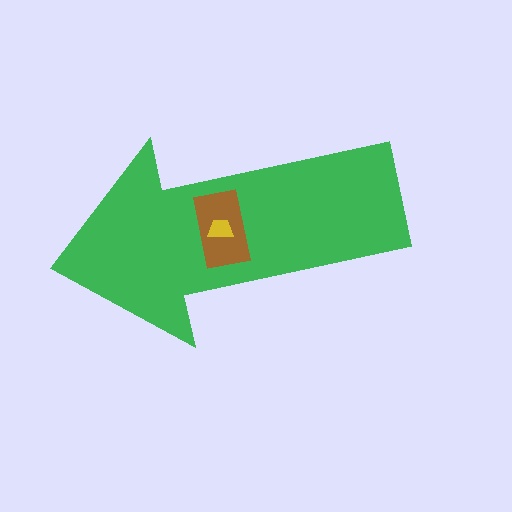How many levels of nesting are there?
3.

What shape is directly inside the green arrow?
The brown rectangle.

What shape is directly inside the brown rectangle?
The yellow trapezoid.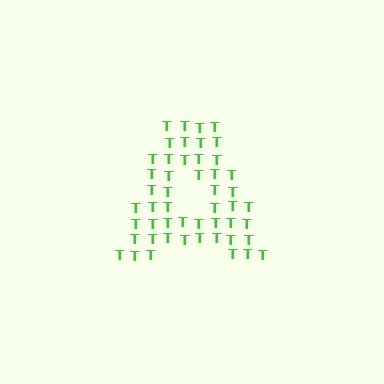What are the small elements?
The small elements are letter T's.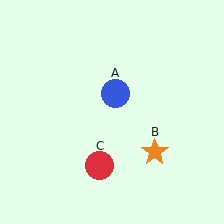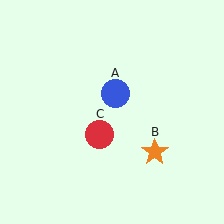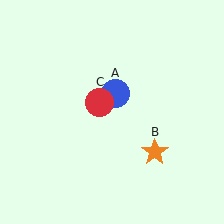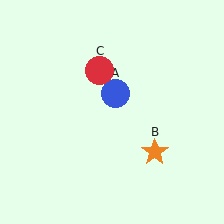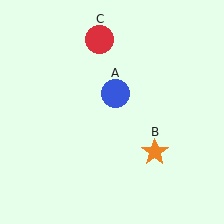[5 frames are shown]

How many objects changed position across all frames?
1 object changed position: red circle (object C).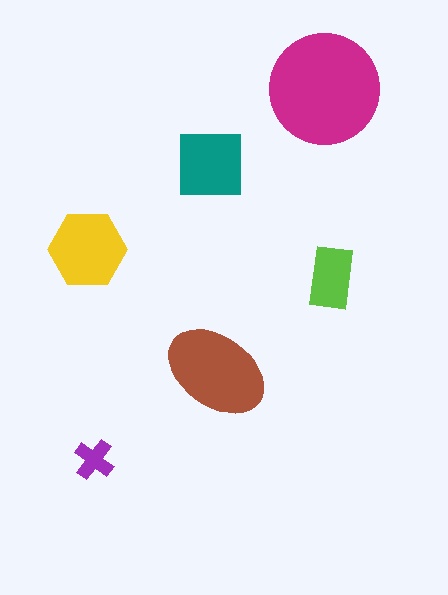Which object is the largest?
The magenta circle.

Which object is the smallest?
The purple cross.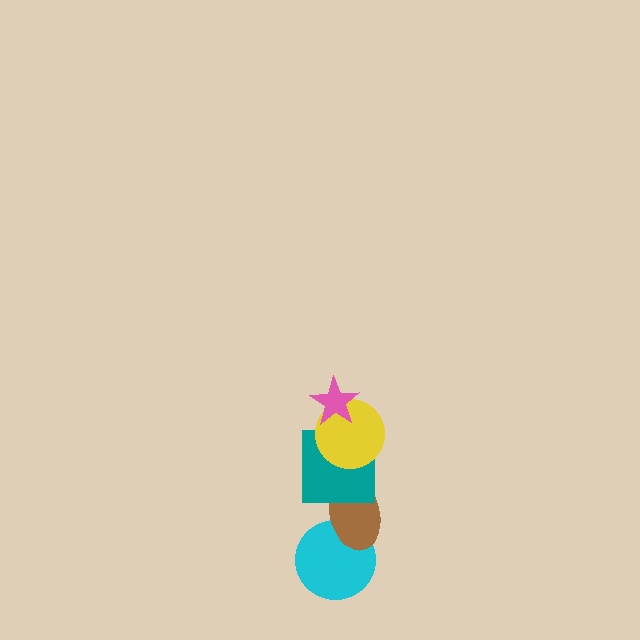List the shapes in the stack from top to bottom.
From top to bottom: the pink star, the yellow circle, the teal square, the brown ellipse, the cyan circle.